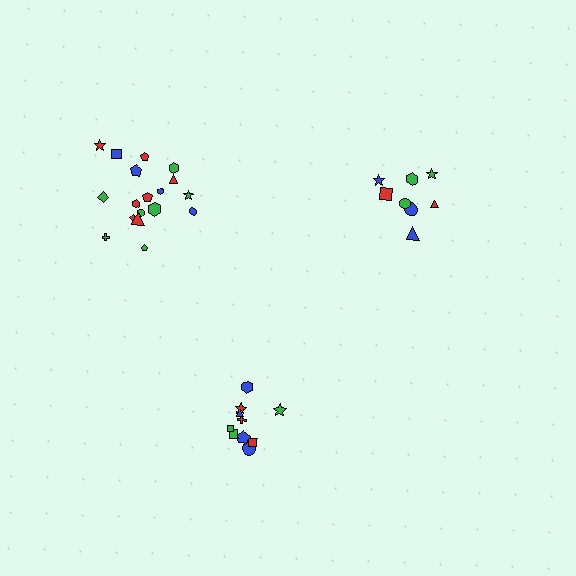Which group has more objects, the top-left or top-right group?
The top-left group.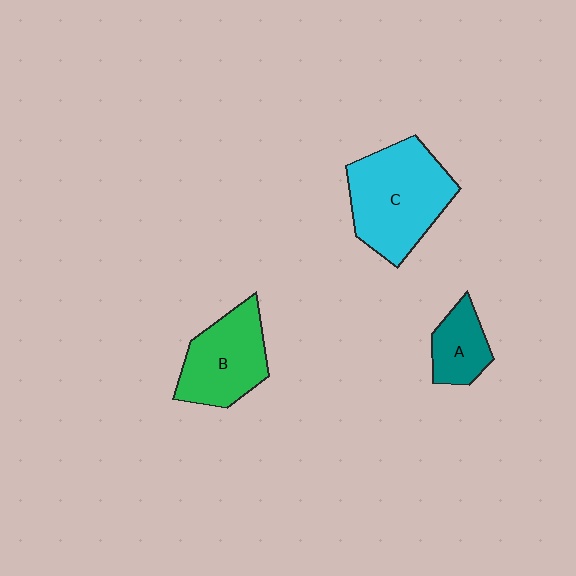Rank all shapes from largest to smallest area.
From largest to smallest: C (cyan), B (green), A (teal).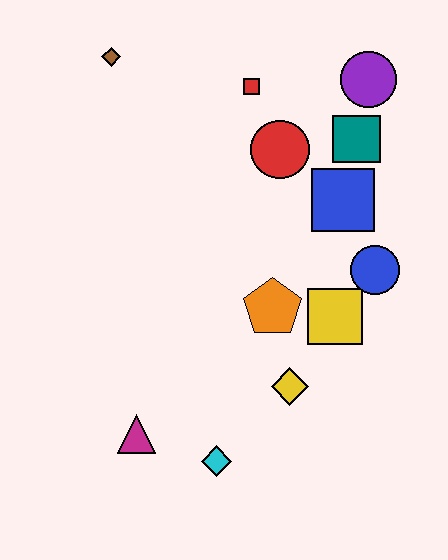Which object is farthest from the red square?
The cyan diamond is farthest from the red square.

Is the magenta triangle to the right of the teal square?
No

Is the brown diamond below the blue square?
No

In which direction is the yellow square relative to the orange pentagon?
The yellow square is to the right of the orange pentagon.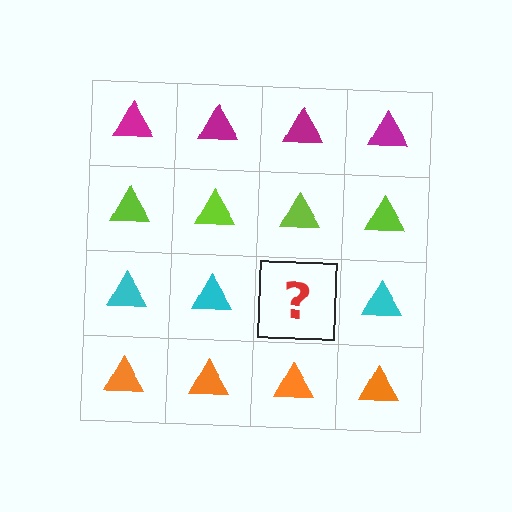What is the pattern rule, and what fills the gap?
The rule is that each row has a consistent color. The gap should be filled with a cyan triangle.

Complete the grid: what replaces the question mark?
The question mark should be replaced with a cyan triangle.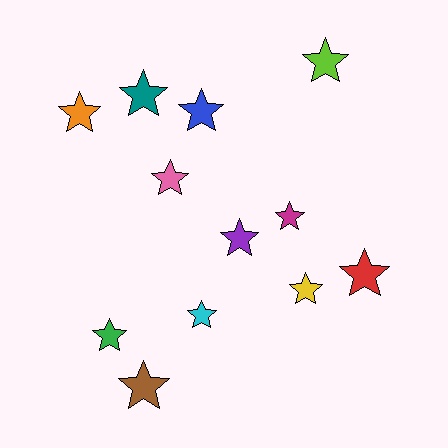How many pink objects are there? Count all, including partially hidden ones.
There is 1 pink object.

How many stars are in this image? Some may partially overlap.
There are 12 stars.